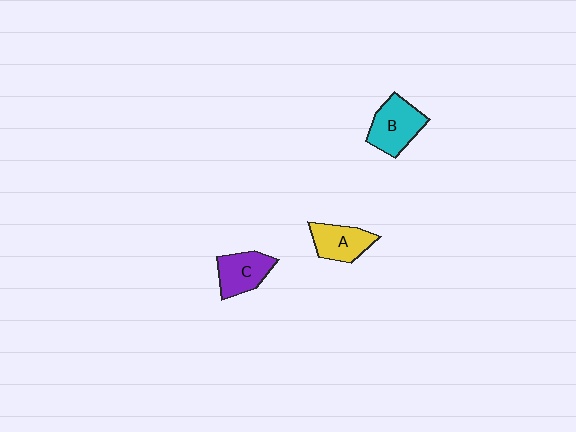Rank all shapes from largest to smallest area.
From largest to smallest: B (cyan), C (purple), A (yellow).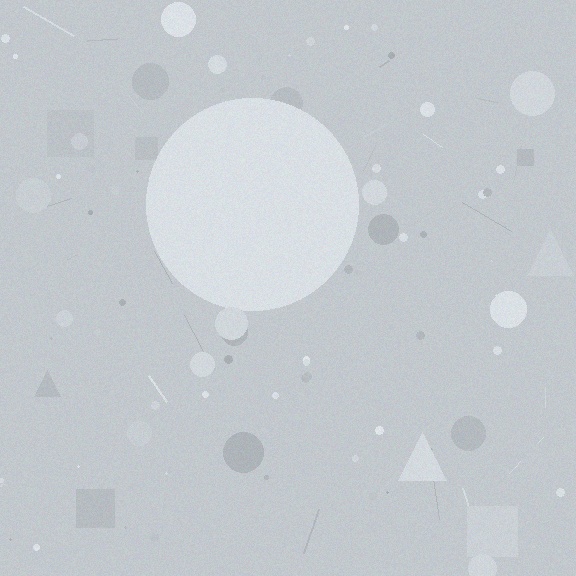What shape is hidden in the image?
A circle is hidden in the image.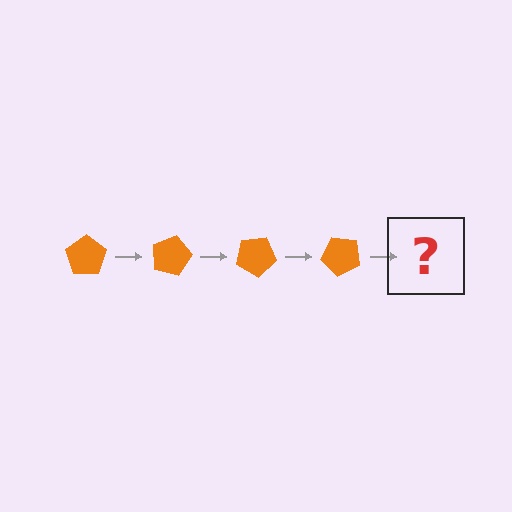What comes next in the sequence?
The next element should be an orange pentagon rotated 60 degrees.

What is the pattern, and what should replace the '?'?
The pattern is that the pentagon rotates 15 degrees each step. The '?' should be an orange pentagon rotated 60 degrees.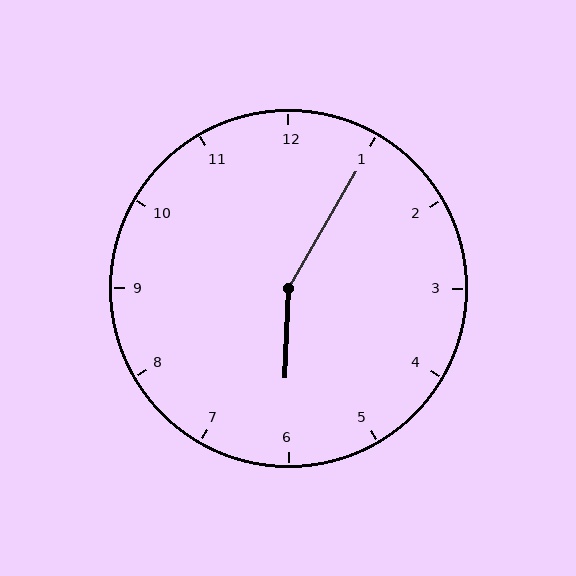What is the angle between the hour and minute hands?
Approximately 152 degrees.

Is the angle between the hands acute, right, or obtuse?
It is obtuse.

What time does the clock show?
6:05.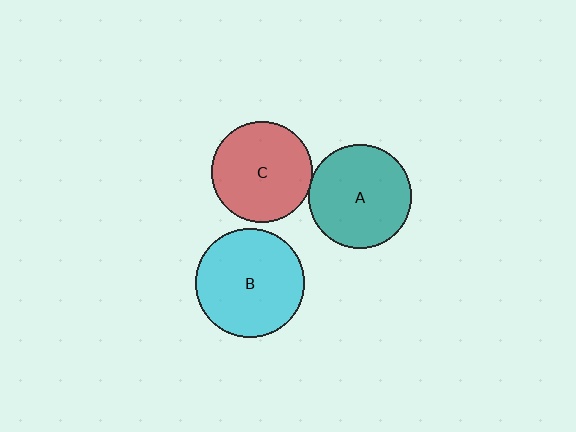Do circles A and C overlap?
Yes.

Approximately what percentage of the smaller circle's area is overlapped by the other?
Approximately 5%.